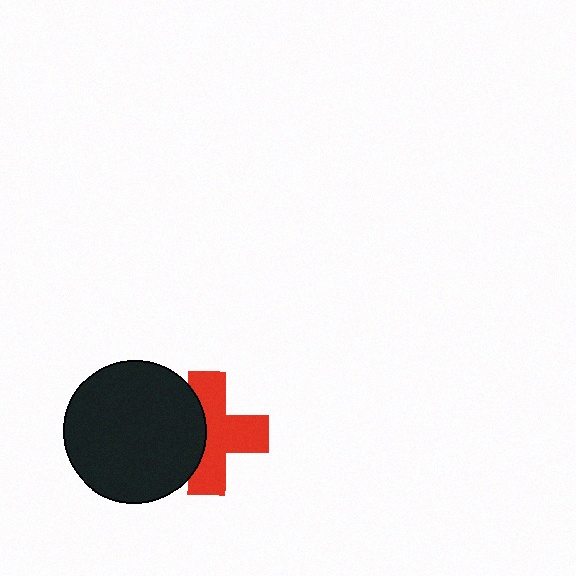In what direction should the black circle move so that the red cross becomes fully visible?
The black circle should move left. That is the shortest direction to clear the overlap and leave the red cross fully visible.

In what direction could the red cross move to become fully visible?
The red cross could move right. That would shift it out from behind the black circle entirely.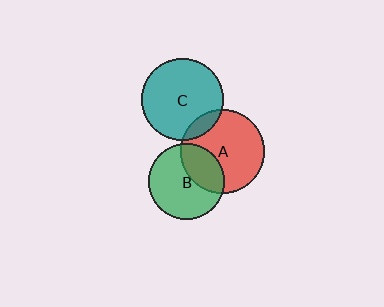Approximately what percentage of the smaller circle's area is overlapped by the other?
Approximately 30%.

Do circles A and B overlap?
Yes.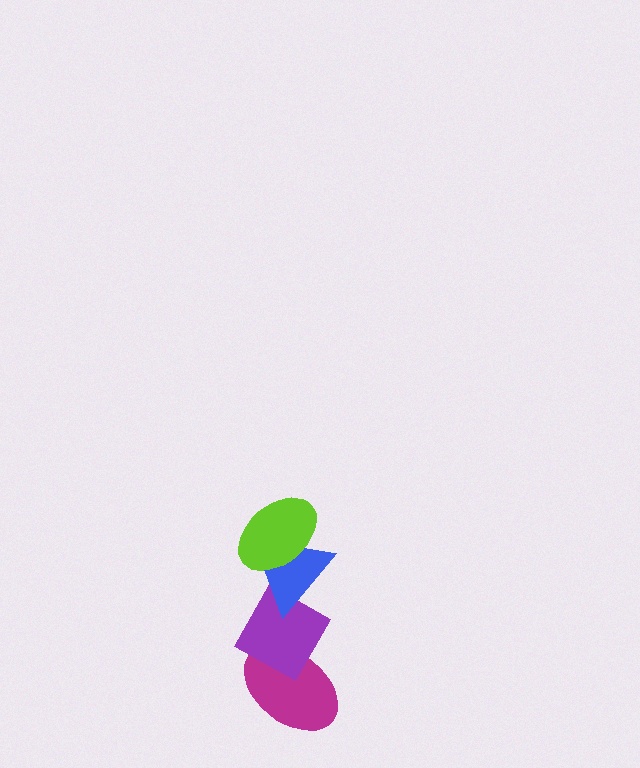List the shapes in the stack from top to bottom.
From top to bottom: the lime ellipse, the blue triangle, the purple diamond, the magenta ellipse.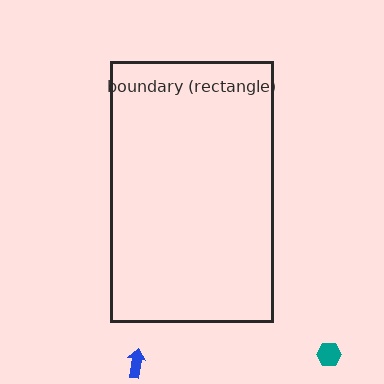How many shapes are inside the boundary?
0 inside, 2 outside.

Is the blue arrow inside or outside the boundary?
Outside.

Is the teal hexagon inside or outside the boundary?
Outside.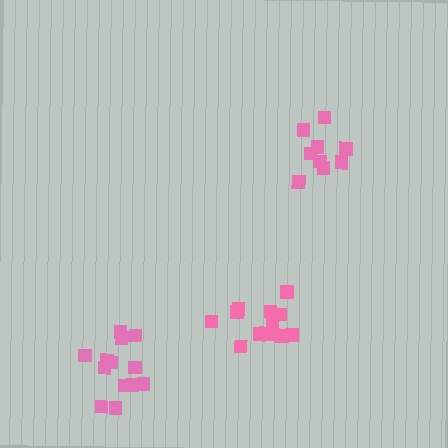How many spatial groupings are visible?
There are 3 spatial groupings.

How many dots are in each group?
Group 1: 14 dots, Group 2: 10 dots, Group 3: 13 dots (37 total).